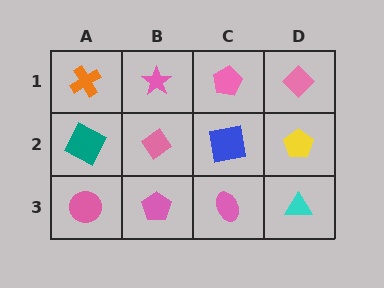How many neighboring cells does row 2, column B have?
4.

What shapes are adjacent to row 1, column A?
A teal square (row 2, column A), a pink star (row 1, column B).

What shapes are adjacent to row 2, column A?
An orange cross (row 1, column A), a pink circle (row 3, column A), a pink diamond (row 2, column B).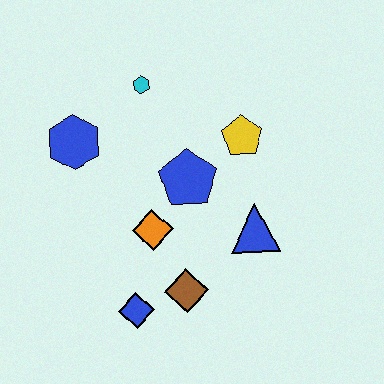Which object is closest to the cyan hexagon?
The blue hexagon is closest to the cyan hexagon.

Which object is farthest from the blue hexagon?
The blue triangle is farthest from the blue hexagon.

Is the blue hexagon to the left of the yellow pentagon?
Yes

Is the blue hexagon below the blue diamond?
No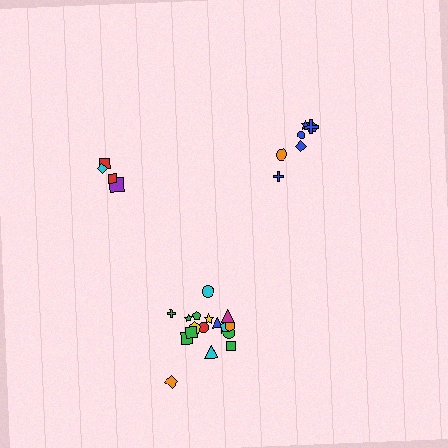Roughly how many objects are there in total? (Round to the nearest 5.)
Roughly 30 objects in total.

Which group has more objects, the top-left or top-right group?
The top-right group.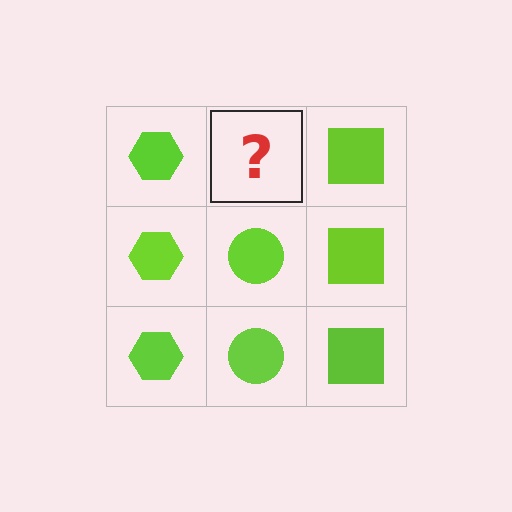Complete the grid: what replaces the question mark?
The question mark should be replaced with a lime circle.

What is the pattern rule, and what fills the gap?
The rule is that each column has a consistent shape. The gap should be filled with a lime circle.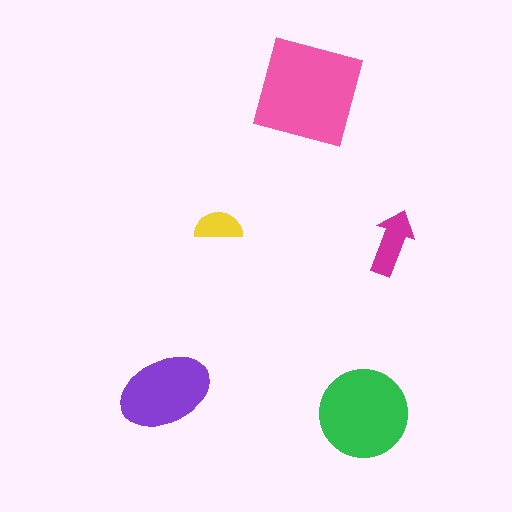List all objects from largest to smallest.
The pink diamond, the green circle, the purple ellipse, the magenta arrow, the yellow semicircle.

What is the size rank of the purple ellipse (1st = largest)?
3rd.